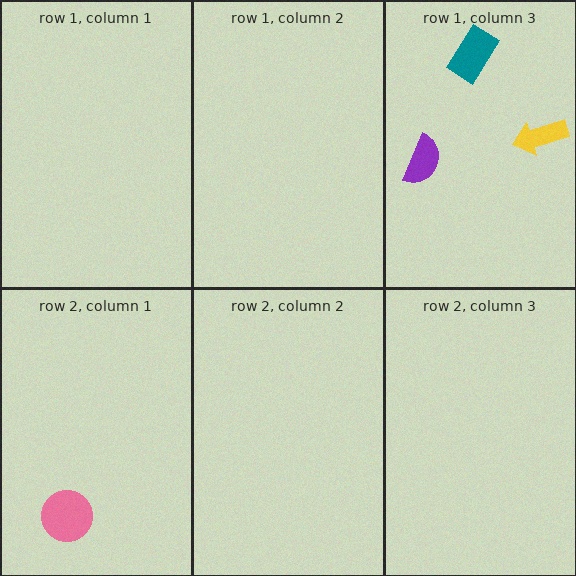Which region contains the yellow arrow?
The row 1, column 3 region.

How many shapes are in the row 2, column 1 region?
1.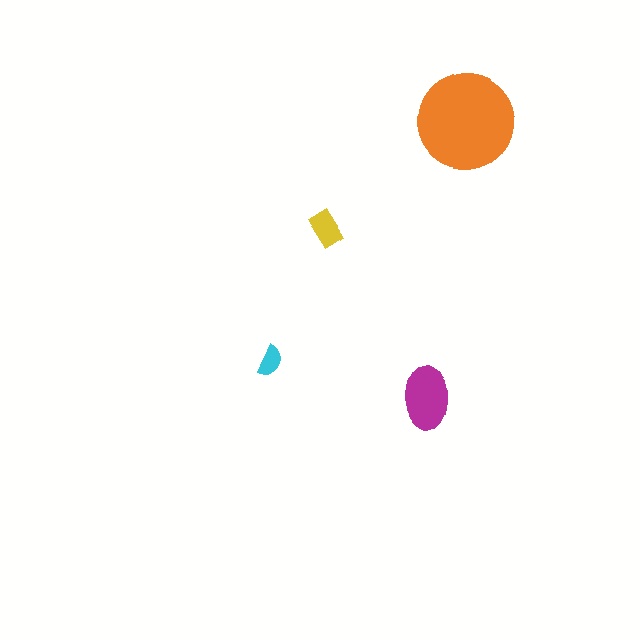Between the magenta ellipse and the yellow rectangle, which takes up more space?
The magenta ellipse.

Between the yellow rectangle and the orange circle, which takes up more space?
The orange circle.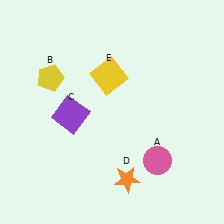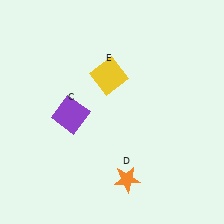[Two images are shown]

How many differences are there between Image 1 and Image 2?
There are 2 differences between the two images.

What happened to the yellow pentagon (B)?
The yellow pentagon (B) was removed in Image 2. It was in the top-left area of Image 1.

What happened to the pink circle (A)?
The pink circle (A) was removed in Image 2. It was in the bottom-right area of Image 1.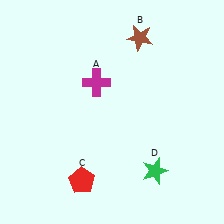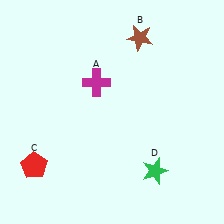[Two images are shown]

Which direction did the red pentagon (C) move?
The red pentagon (C) moved left.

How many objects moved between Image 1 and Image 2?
1 object moved between the two images.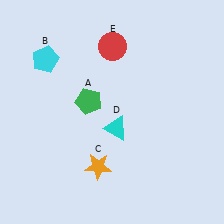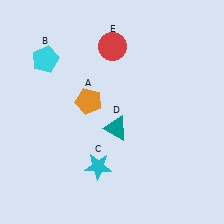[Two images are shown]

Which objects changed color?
A changed from green to orange. C changed from orange to cyan. D changed from cyan to teal.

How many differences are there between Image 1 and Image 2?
There are 3 differences between the two images.